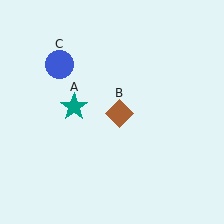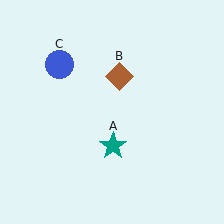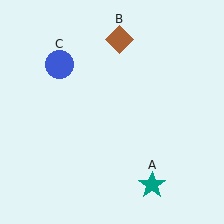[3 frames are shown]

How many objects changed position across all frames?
2 objects changed position: teal star (object A), brown diamond (object B).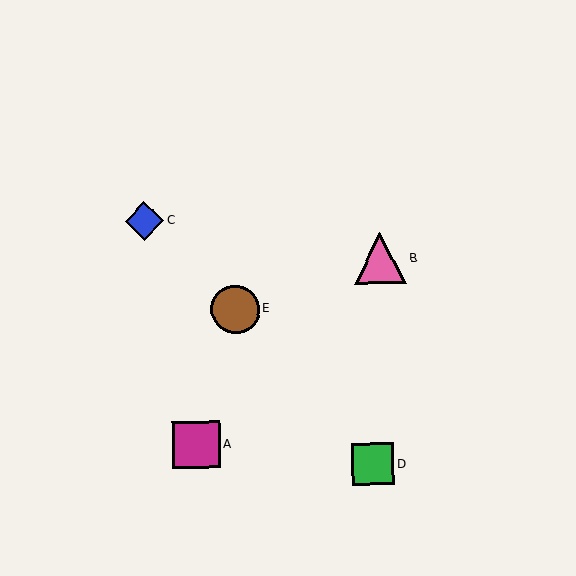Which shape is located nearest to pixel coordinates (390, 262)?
The pink triangle (labeled B) at (380, 258) is nearest to that location.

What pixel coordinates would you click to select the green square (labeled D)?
Click at (373, 464) to select the green square D.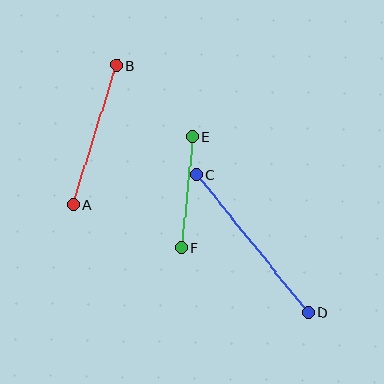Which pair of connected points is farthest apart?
Points C and D are farthest apart.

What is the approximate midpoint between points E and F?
The midpoint is at approximately (187, 192) pixels.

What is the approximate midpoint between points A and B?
The midpoint is at approximately (95, 135) pixels.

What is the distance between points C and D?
The distance is approximately 177 pixels.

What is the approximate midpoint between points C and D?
The midpoint is at approximately (252, 244) pixels.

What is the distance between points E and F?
The distance is approximately 111 pixels.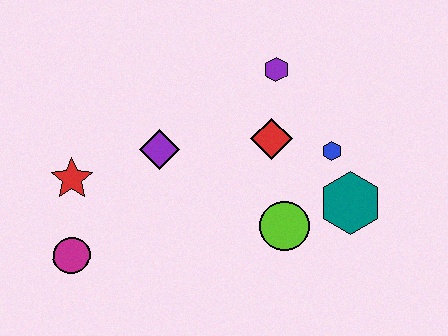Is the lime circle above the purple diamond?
No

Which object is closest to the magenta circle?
The red star is closest to the magenta circle.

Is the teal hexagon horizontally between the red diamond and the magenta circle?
No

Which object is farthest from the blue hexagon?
The magenta circle is farthest from the blue hexagon.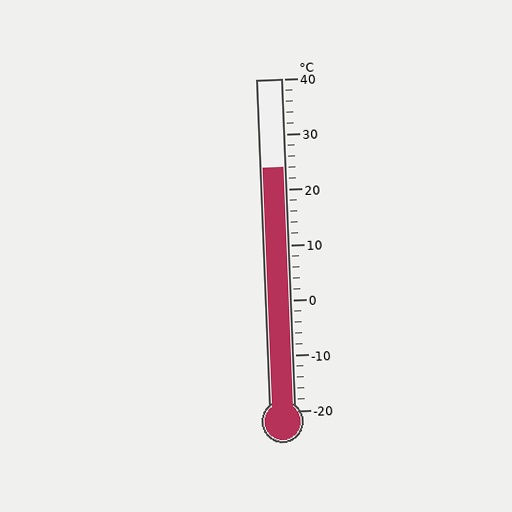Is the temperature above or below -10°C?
The temperature is above -10°C.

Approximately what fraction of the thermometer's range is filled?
The thermometer is filled to approximately 75% of its range.